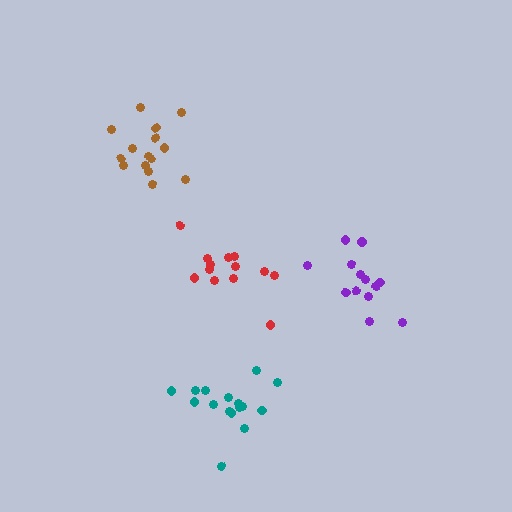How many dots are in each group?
Group 1: 15 dots, Group 2: 13 dots, Group 3: 13 dots, Group 4: 16 dots (57 total).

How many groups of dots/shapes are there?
There are 4 groups.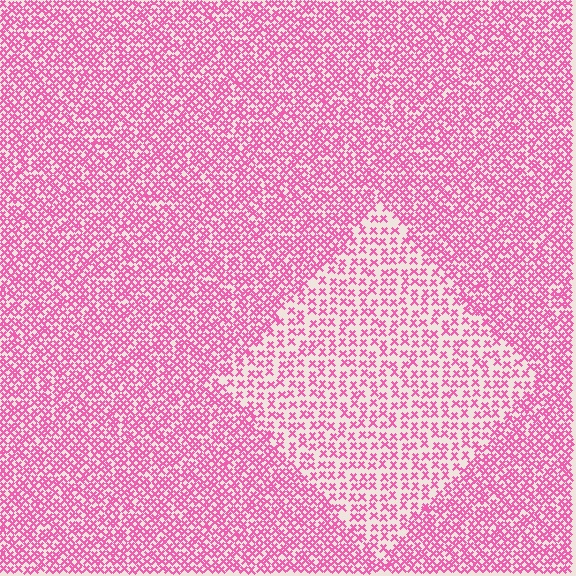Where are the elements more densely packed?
The elements are more densely packed outside the diamond boundary.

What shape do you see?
I see a diamond.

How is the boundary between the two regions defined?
The boundary is defined by a change in element density (approximately 1.8x ratio). All elements are the same color, size, and shape.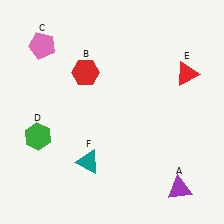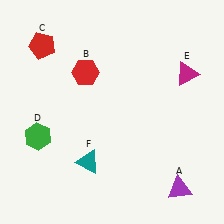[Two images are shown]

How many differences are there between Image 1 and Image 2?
There are 2 differences between the two images.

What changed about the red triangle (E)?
In Image 1, E is red. In Image 2, it changed to magenta.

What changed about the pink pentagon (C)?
In Image 1, C is pink. In Image 2, it changed to red.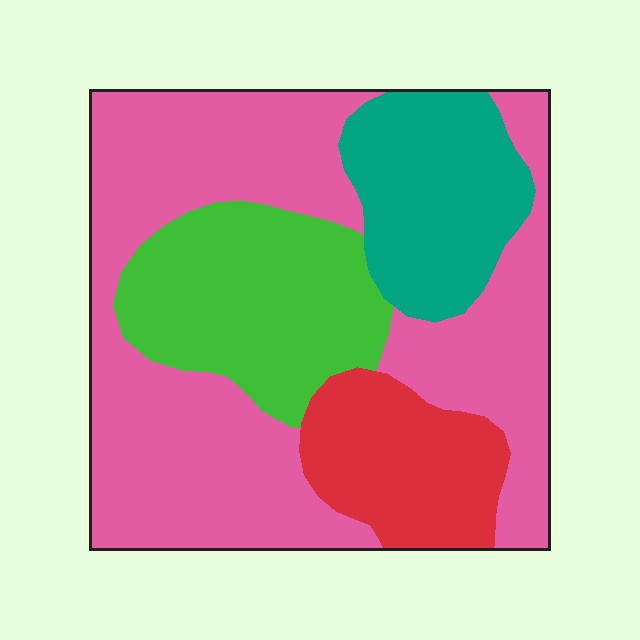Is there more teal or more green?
Green.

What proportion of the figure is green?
Green takes up about one fifth (1/5) of the figure.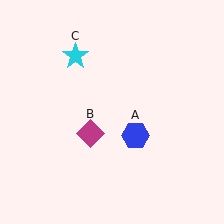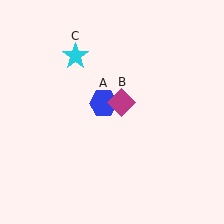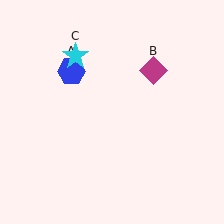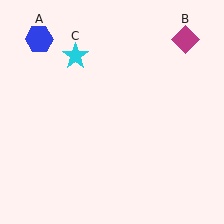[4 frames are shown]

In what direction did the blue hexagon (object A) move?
The blue hexagon (object A) moved up and to the left.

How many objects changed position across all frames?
2 objects changed position: blue hexagon (object A), magenta diamond (object B).